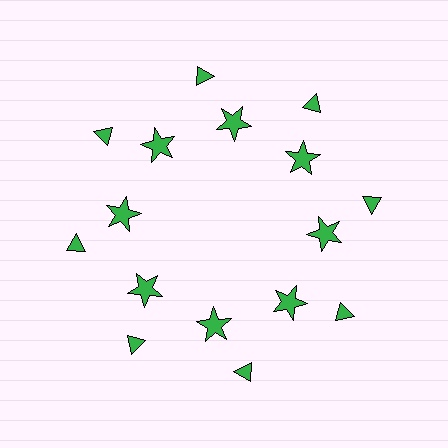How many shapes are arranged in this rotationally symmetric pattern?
There are 16 shapes, arranged in 8 groups of 2.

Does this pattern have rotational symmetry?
Yes, this pattern has 8-fold rotational symmetry. It looks the same after rotating 45 degrees around the center.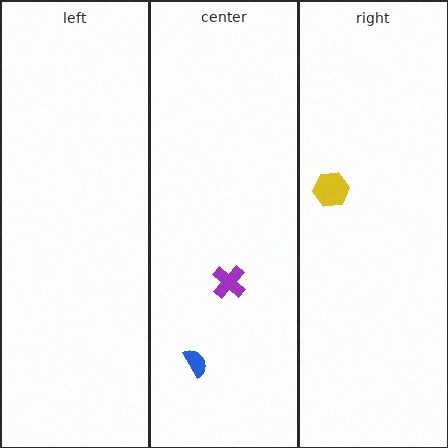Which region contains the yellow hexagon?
The right region.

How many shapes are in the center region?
2.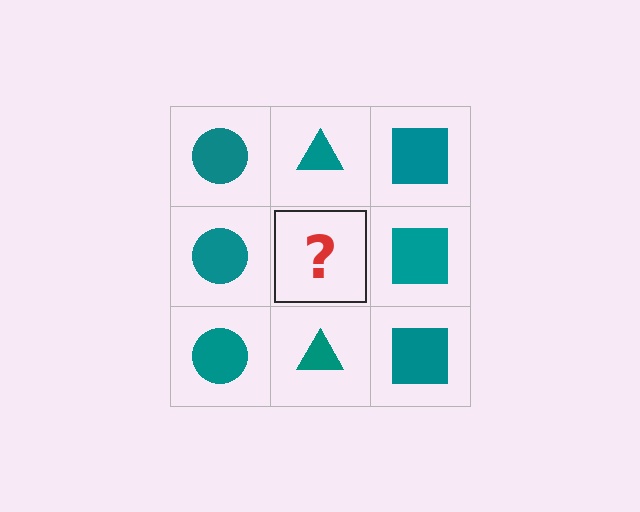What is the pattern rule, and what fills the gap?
The rule is that each column has a consistent shape. The gap should be filled with a teal triangle.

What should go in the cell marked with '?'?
The missing cell should contain a teal triangle.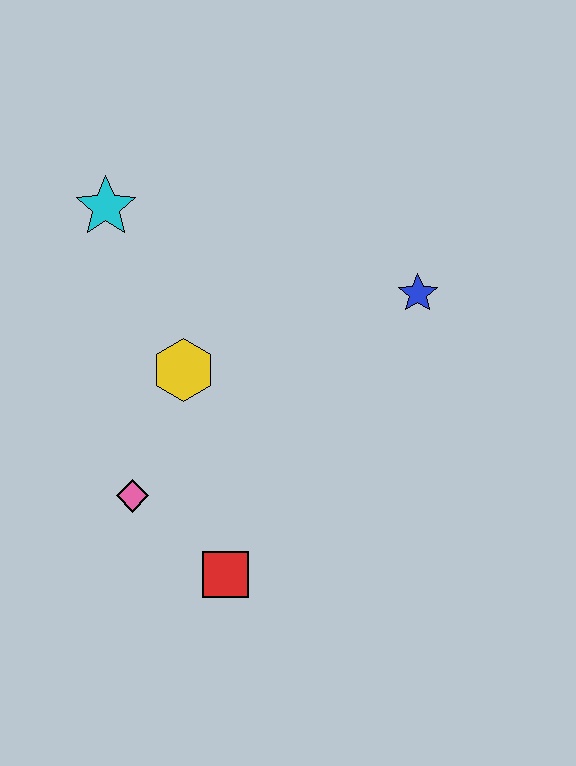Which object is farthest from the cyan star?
The red square is farthest from the cyan star.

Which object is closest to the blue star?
The yellow hexagon is closest to the blue star.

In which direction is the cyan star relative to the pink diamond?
The cyan star is above the pink diamond.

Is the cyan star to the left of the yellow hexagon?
Yes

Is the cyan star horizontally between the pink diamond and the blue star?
No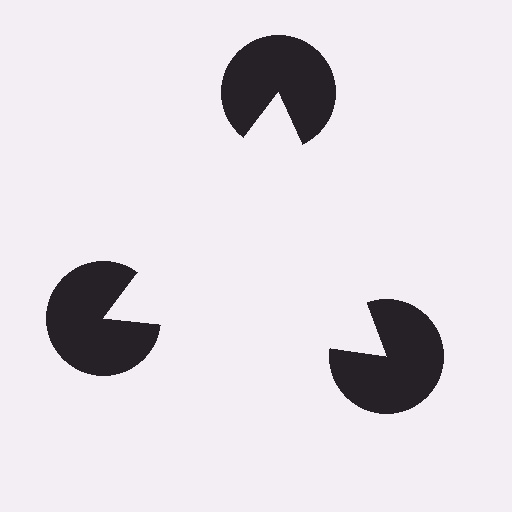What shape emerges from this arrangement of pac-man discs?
An illusory triangle — its edges are inferred from the aligned wedge cuts in the pac-man discs, not physically drawn.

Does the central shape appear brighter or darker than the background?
It typically appears slightly brighter than the background, even though no actual brightness change is drawn.